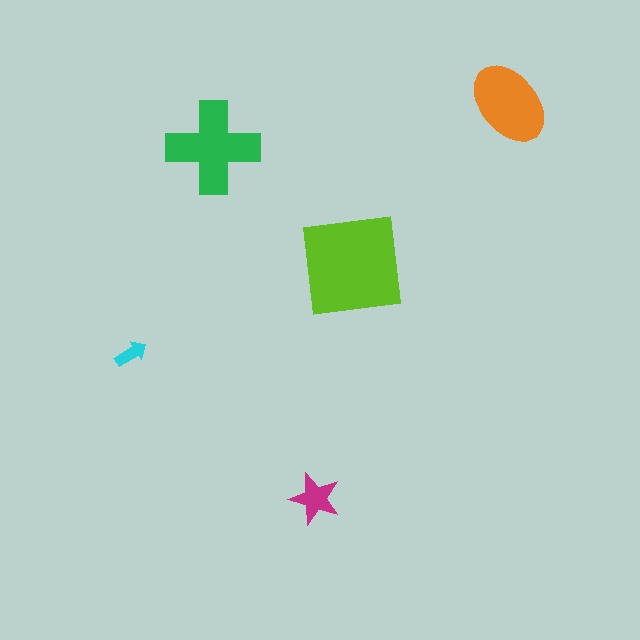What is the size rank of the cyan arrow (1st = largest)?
5th.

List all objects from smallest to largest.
The cyan arrow, the magenta star, the orange ellipse, the green cross, the lime square.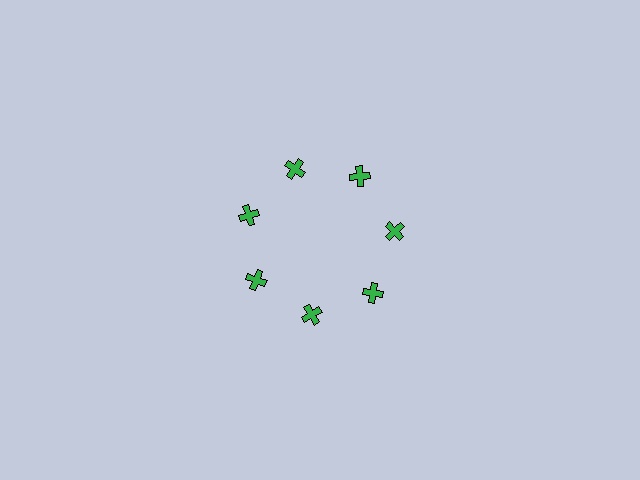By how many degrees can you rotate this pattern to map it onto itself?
The pattern maps onto itself every 51 degrees of rotation.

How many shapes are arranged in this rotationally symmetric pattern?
There are 7 shapes, arranged in 7 groups of 1.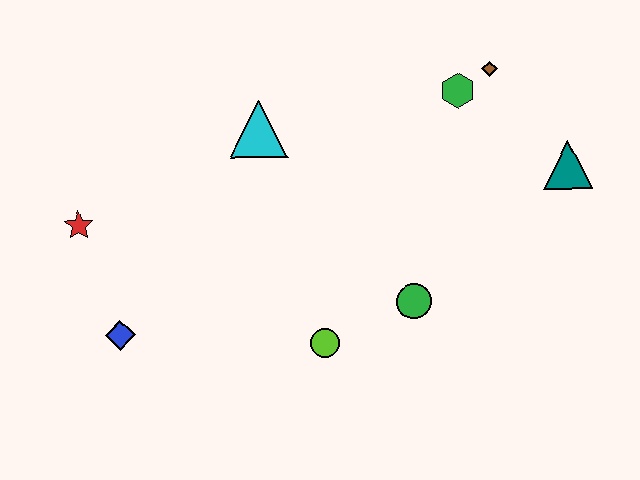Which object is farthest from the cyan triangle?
The teal triangle is farthest from the cyan triangle.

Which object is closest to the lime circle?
The green circle is closest to the lime circle.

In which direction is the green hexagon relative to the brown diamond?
The green hexagon is to the left of the brown diamond.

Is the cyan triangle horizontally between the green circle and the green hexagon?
No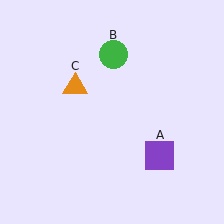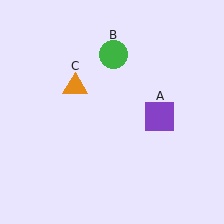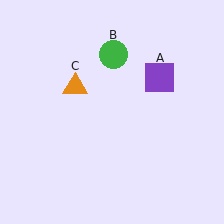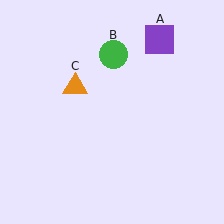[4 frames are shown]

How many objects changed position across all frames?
1 object changed position: purple square (object A).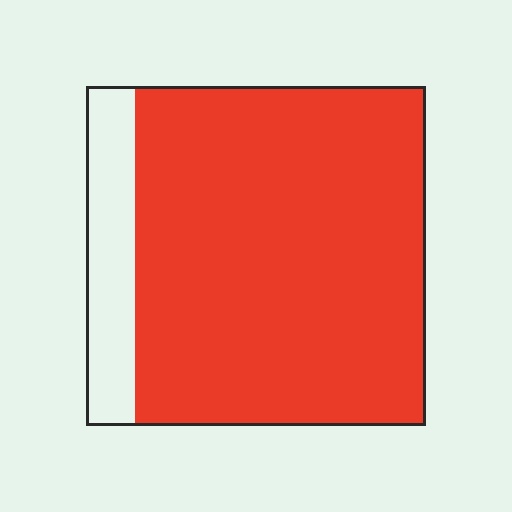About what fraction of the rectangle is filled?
About seven eighths (7/8).